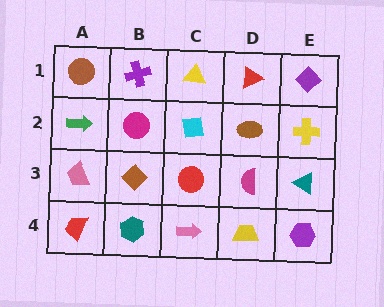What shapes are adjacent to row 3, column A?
A green arrow (row 2, column A), a red trapezoid (row 4, column A), a brown diamond (row 3, column B).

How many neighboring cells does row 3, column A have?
3.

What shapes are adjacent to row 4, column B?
A brown diamond (row 3, column B), a red trapezoid (row 4, column A), a pink arrow (row 4, column C).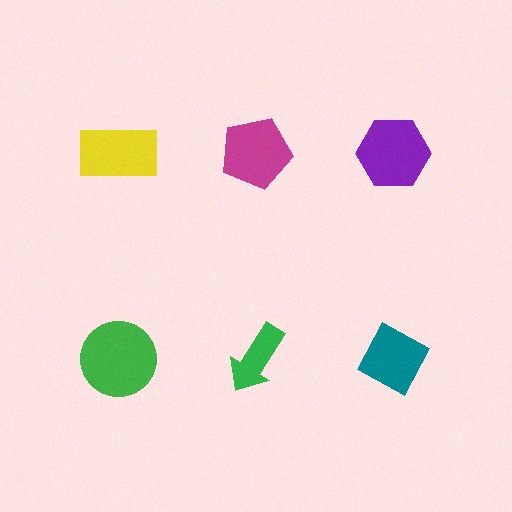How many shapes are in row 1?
3 shapes.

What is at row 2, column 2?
A green arrow.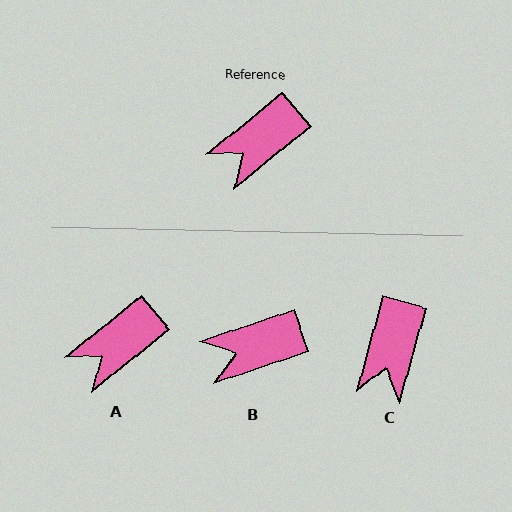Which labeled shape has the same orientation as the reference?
A.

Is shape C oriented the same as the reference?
No, it is off by about 36 degrees.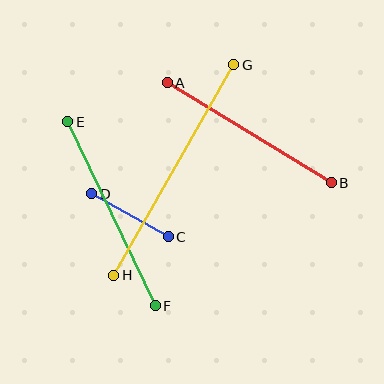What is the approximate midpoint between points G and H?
The midpoint is at approximately (174, 170) pixels.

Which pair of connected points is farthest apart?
Points G and H are farthest apart.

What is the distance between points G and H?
The distance is approximately 242 pixels.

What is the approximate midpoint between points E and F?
The midpoint is at approximately (111, 214) pixels.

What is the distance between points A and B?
The distance is approximately 192 pixels.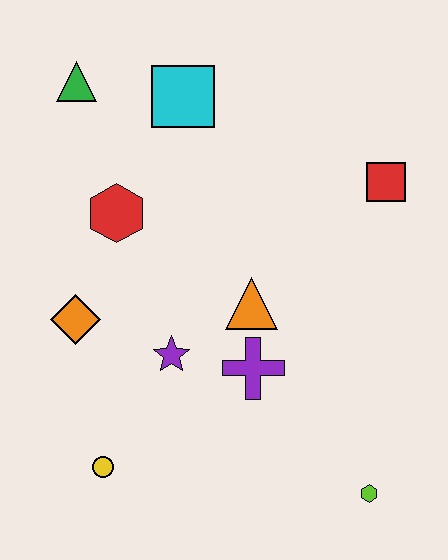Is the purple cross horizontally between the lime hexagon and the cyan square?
Yes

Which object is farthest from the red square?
The yellow circle is farthest from the red square.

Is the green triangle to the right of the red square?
No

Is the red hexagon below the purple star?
No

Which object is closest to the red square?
The orange triangle is closest to the red square.